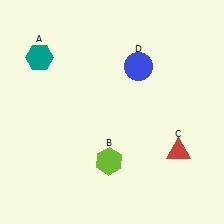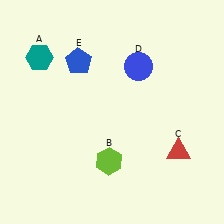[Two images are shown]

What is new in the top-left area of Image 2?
A blue pentagon (E) was added in the top-left area of Image 2.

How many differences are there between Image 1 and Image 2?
There is 1 difference between the two images.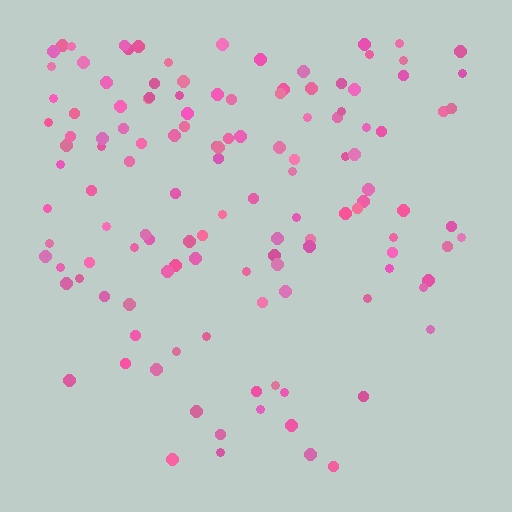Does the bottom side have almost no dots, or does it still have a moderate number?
Still a moderate number, just noticeably fewer than the top.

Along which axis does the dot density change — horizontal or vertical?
Vertical.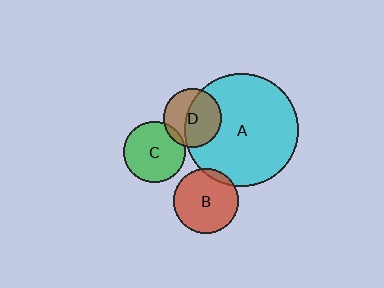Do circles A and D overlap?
Yes.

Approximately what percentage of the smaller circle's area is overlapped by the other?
Approximately 55%.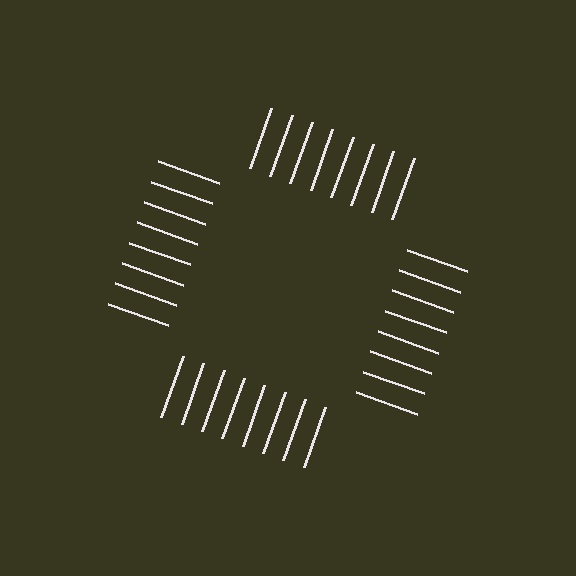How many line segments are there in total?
32 — 8 along each of the 4 edges.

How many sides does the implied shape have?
4 sides — the line-ends trace a square.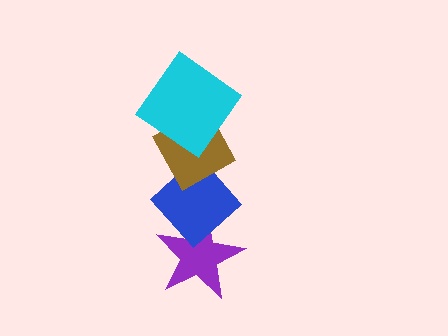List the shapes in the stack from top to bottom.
From top to bottom: the cyan diamond, the brown diamond, the blue diamond, the purple star.